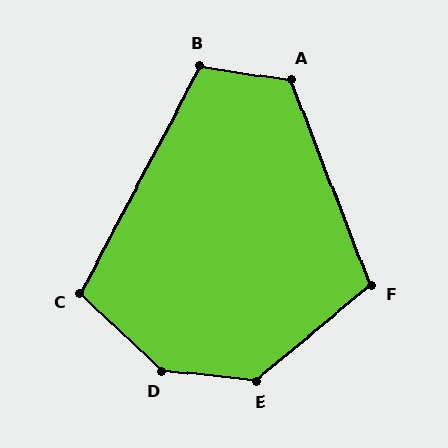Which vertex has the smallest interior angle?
C, at approximately 106 degrees.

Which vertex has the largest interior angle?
D, at approximately 142 degrees.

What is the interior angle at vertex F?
Approximately 108 degrees (obtuse).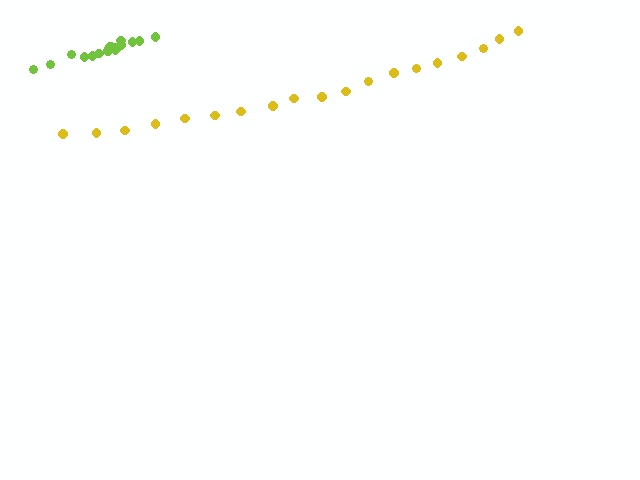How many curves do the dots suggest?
There are 2 distinct paths.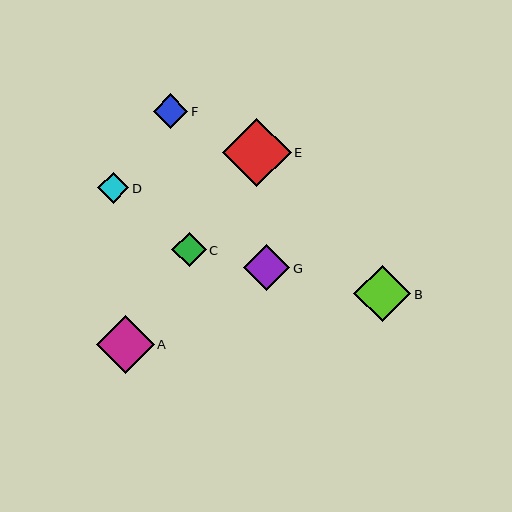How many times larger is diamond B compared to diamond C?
Diamond B is approximately 1.6 times the size of diamond C.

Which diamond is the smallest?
Diamond D is the smallest with a size of approximately 31 pixels.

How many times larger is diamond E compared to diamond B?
Diamond E is approximately 1.2 times the size of diamond B.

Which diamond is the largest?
Diamond E is the largest with a size of approximately 69 pixels.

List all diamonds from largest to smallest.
From largest to smallest: E, A, B, G, F, C, D.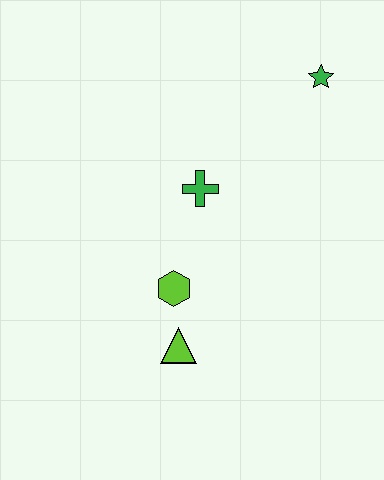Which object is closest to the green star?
The green cross is closest to the green star.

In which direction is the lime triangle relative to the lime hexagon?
The lime triangle is below the lime hexagon.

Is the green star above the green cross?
Yes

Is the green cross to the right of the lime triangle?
Yes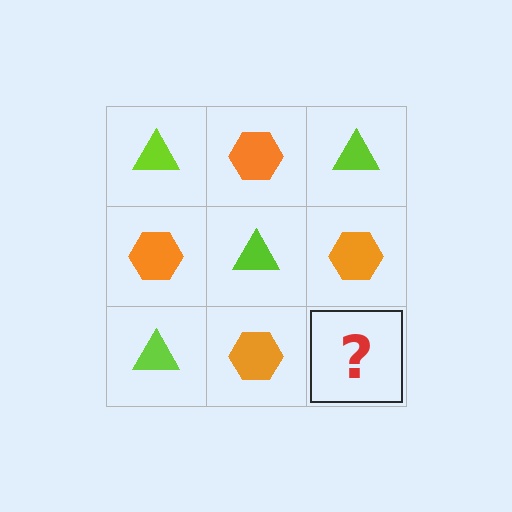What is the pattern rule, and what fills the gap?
The rule is that it alternates lime triangle and orange hexagon in a checkerboard pattern. The gap should be filled with a lime triangle.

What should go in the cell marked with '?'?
The missing cell should contain a lime triangle.